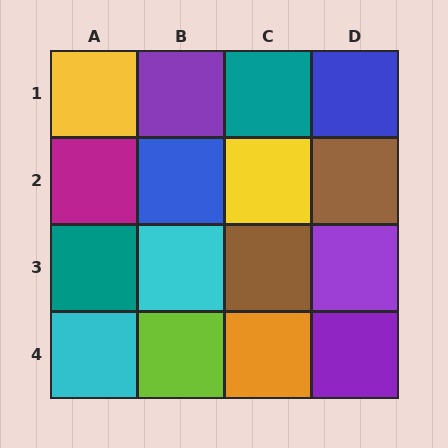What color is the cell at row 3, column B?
Cyan.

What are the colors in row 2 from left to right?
Magenta, blue, yellow, brown.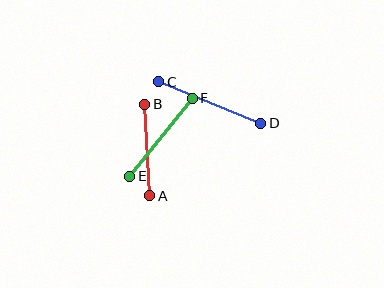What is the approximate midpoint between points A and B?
The midpoint is at approximately (147, 150) pixels.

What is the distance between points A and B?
The distance is approximately 91 pixels.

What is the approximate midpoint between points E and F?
The midpoint is at approximately (161, 137) pixels.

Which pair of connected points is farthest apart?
Points C and D are farthest apart.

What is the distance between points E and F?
The distance is approximately 100 pixels.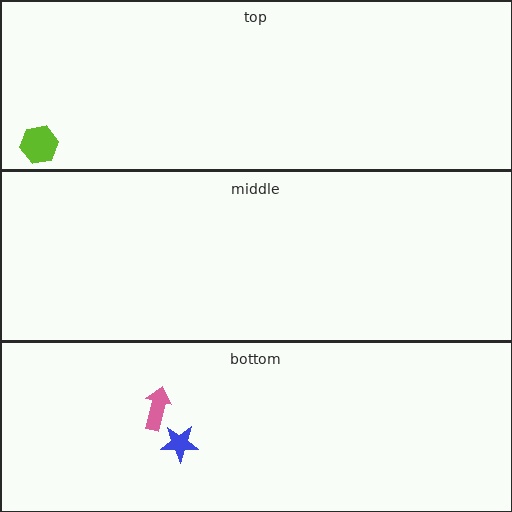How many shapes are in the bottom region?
2.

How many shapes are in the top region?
1.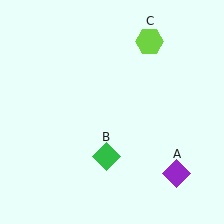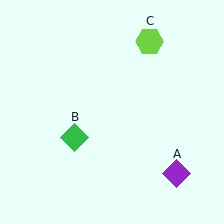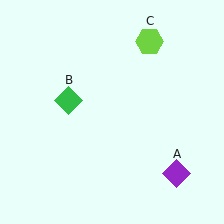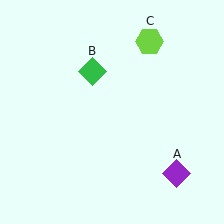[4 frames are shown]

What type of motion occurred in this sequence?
The green diamond (object B) rotated clockwise around the center of the scene.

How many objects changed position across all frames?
1 object changed position: green diamond (object B).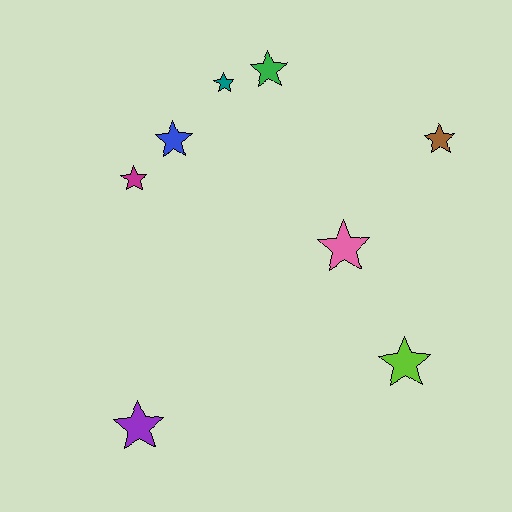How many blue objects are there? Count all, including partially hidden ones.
There is 1 blue object.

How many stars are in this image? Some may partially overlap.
There are 8 stars.